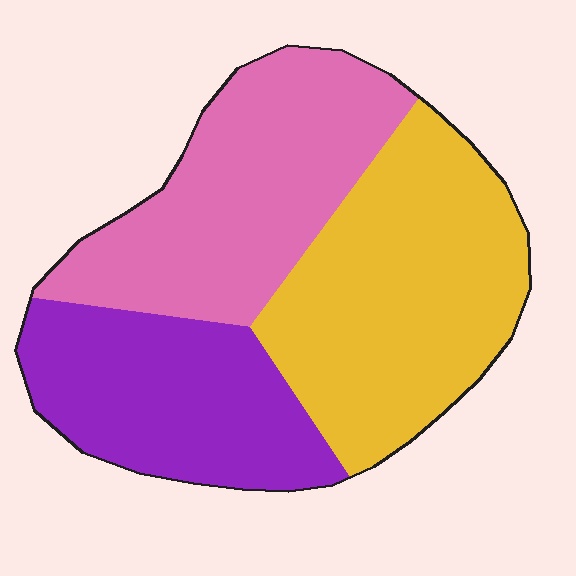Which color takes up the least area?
Purple, at roughly 25%.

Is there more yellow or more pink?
Yellow.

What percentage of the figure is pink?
Pink takes up about one third (1/3) of the figure.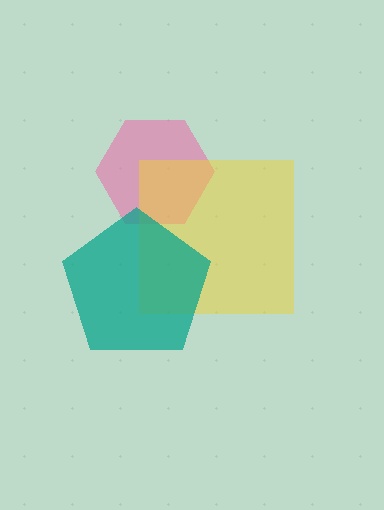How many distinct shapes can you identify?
There are 3 distinct shapes: a pink hexagon, a yellow square, a teal pentagon.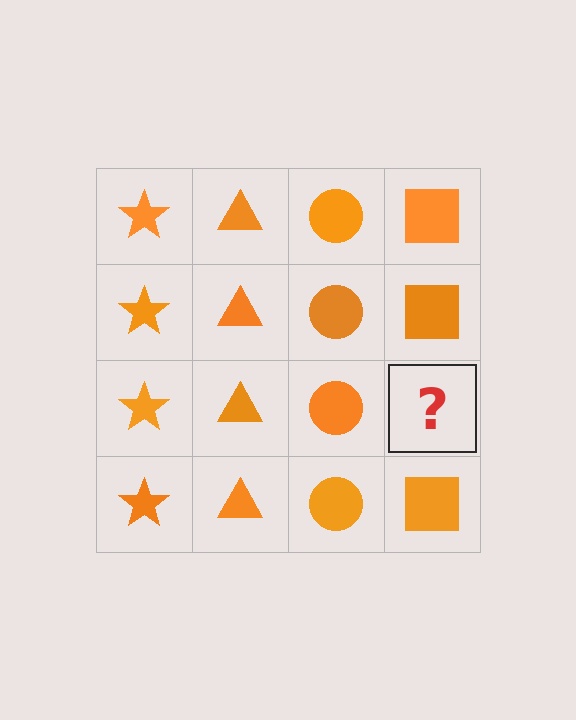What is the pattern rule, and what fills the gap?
The rule is that each column has a consistent shape. The gap should be filled with an orange square.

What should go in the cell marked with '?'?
The missing cell should contain an orange square.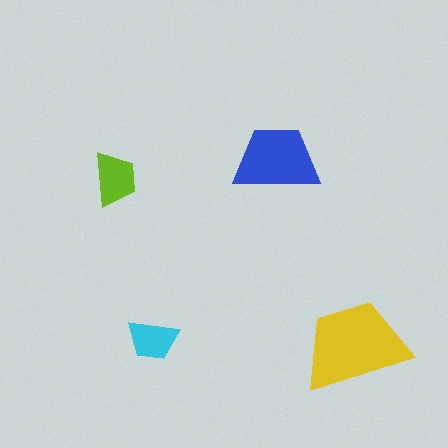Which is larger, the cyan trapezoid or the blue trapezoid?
The blue one.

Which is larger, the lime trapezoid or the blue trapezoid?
The blue one.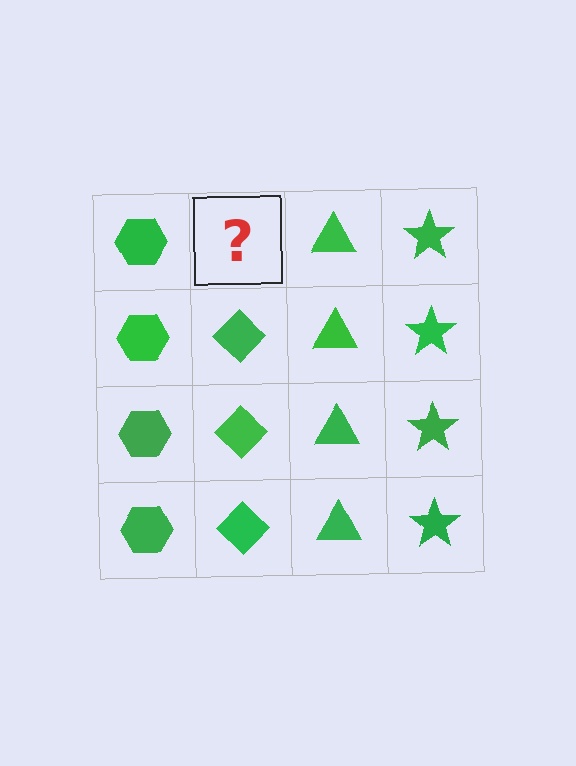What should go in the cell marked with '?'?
The missing cell should contain a green diamond.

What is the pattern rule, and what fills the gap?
The rule is that each column has a consistent shape. The gap should be filled with a green diamond.